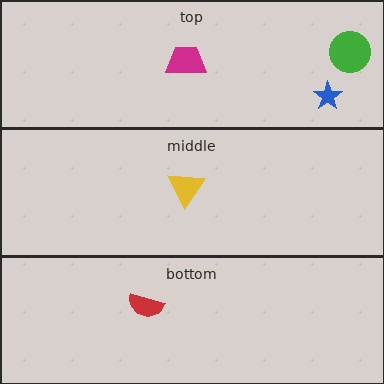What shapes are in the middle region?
The yellow triangle.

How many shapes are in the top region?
3.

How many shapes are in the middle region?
1.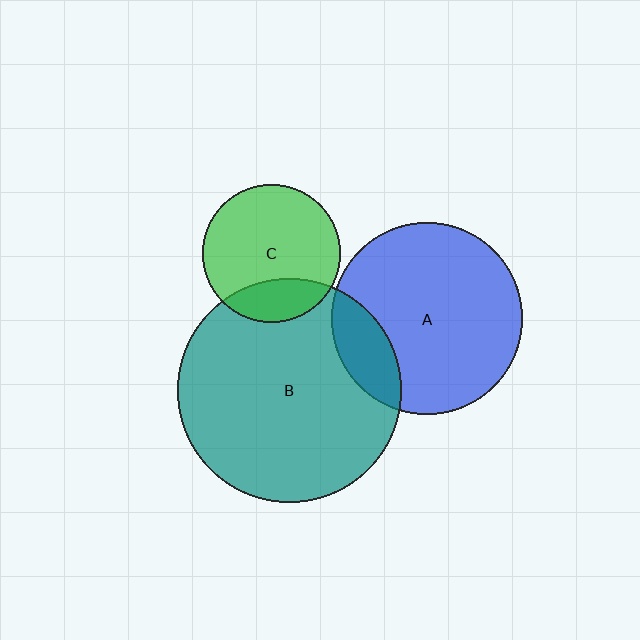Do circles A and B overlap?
Yes.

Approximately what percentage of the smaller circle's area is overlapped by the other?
Approximately 15%.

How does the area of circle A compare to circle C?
Approximately 1.9 times.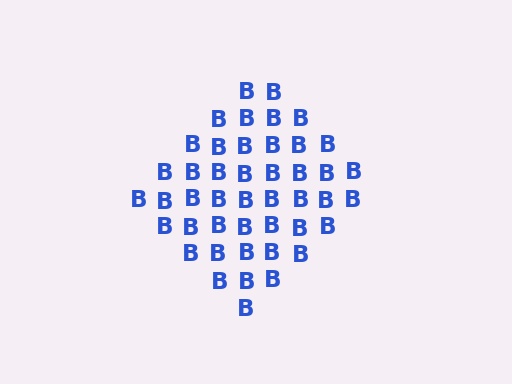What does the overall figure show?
The overall figure shows a diamond.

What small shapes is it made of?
It is made of small letter B's.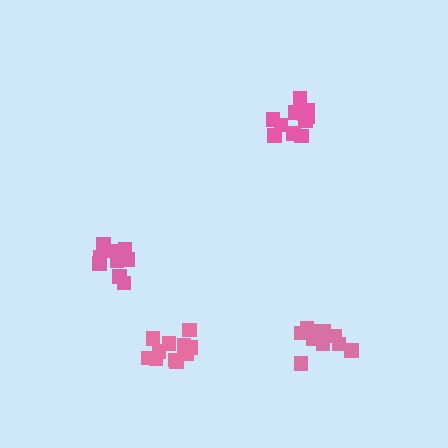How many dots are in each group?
Group 1: 11 dots, Group 2: 12 dots, Group 3: 9 dots, Group 4: 13 dots (45 total).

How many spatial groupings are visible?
There are 4 spatial groupings.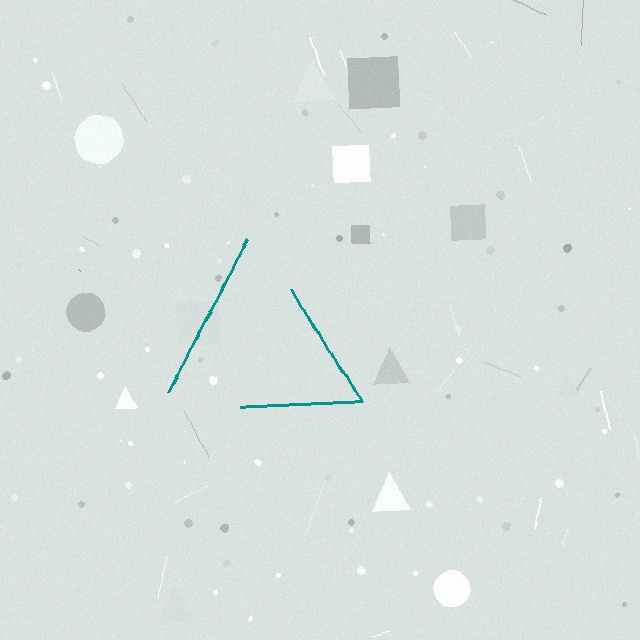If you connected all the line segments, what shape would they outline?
They would outline a triangle.